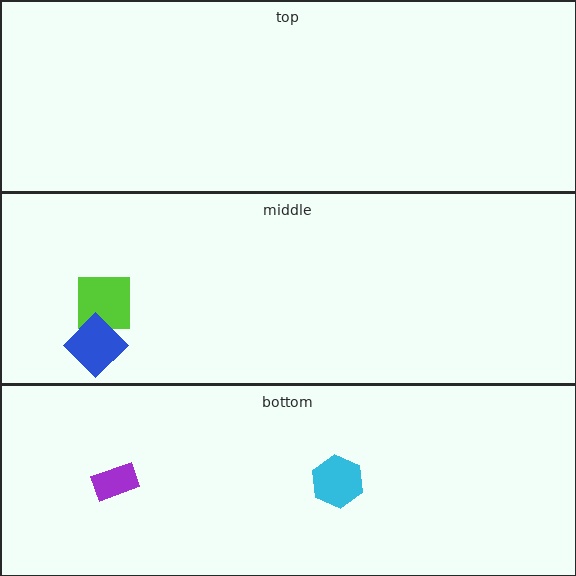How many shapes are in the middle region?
2.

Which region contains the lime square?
The middle region.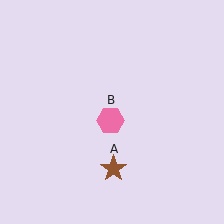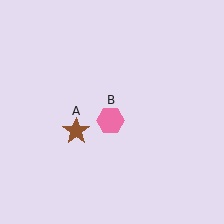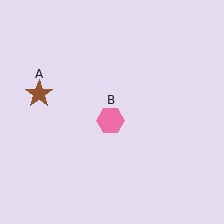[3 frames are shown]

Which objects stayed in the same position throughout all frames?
Pink hexagon (object B) remained stationary.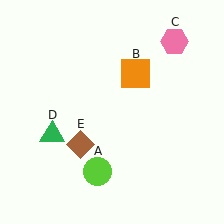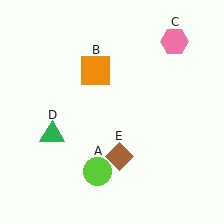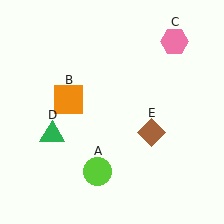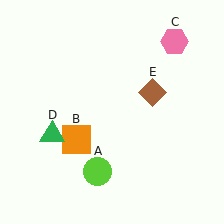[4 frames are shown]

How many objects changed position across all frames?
2 objects changed position: orange square (object B), brown diamond (object E).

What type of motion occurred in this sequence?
The orange square (object B), brown diamond (object E) rotated counterclockwise around the center of the scene.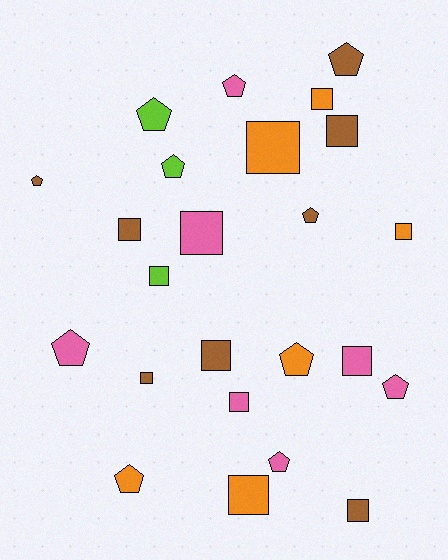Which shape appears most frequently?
Square, with 13 objects.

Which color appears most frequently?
Brown, with 8 objects.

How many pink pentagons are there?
There are 4 pink pentagons.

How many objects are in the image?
There are 24 objects.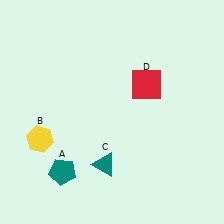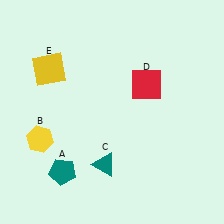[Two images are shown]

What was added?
A yellow square (E) was added in Image 2.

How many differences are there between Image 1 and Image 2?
There is 1 difference between the two images.